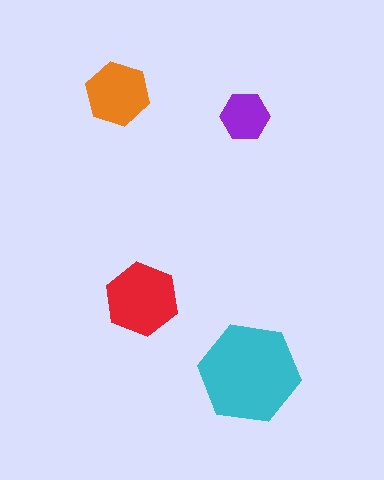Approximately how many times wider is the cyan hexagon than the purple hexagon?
About 2 times wider.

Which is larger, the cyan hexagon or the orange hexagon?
The cyan one.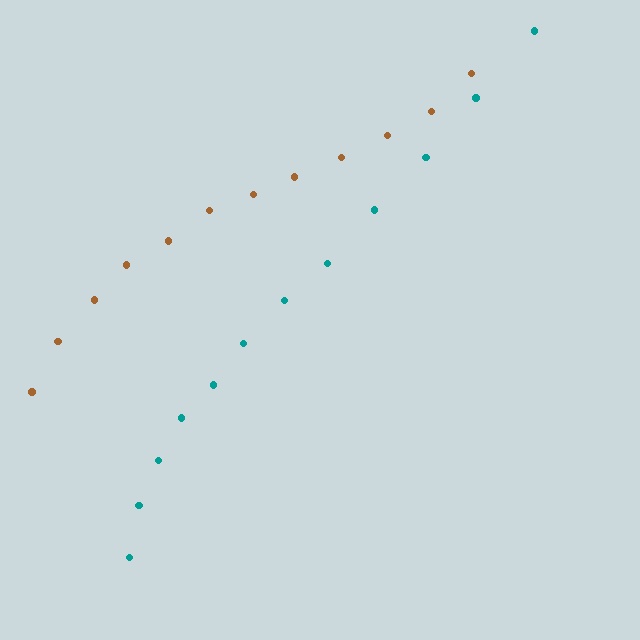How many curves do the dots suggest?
There are 2 distinct paths.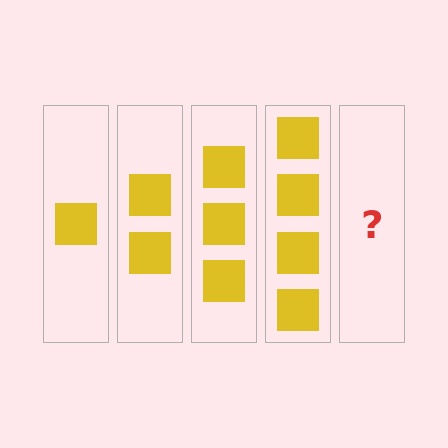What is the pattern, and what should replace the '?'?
The pattern is that each step adds one more square. The '?' should be 5 squares.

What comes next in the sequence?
The next element should be 5 squares.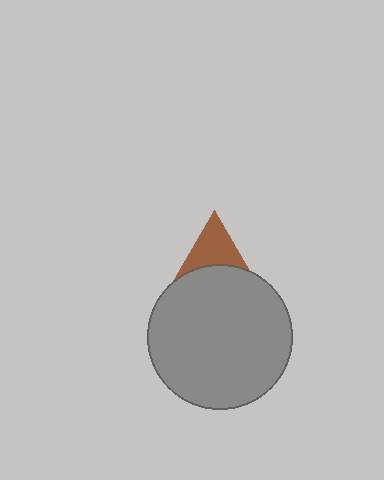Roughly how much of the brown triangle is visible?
A small part of it is visible (roughly 38%).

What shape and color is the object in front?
The object in front is a gray circle.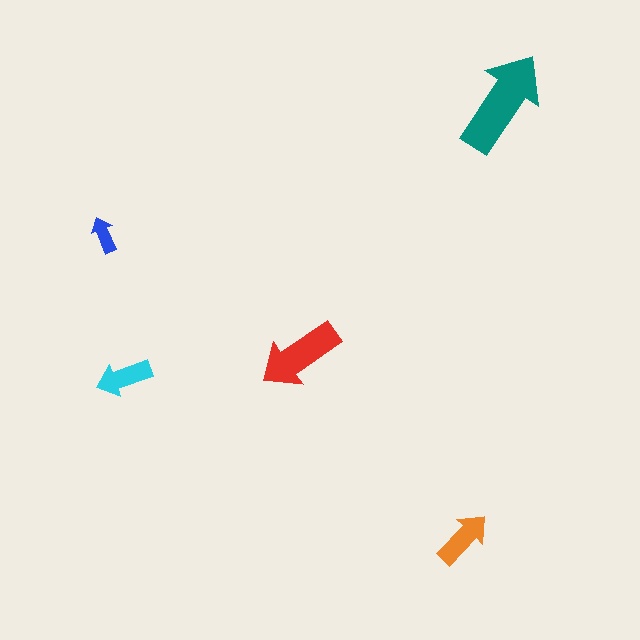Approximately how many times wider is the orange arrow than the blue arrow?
About 1.5 times wider.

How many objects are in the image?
There are 5 objects in the image.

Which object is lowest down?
The orange arrow is bottommost.